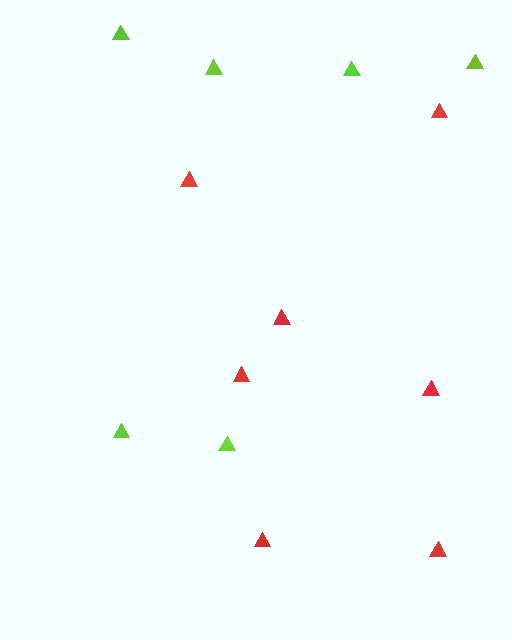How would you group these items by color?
There are 2 groups: one group of red triangles (7) and one group of lime triangles (6).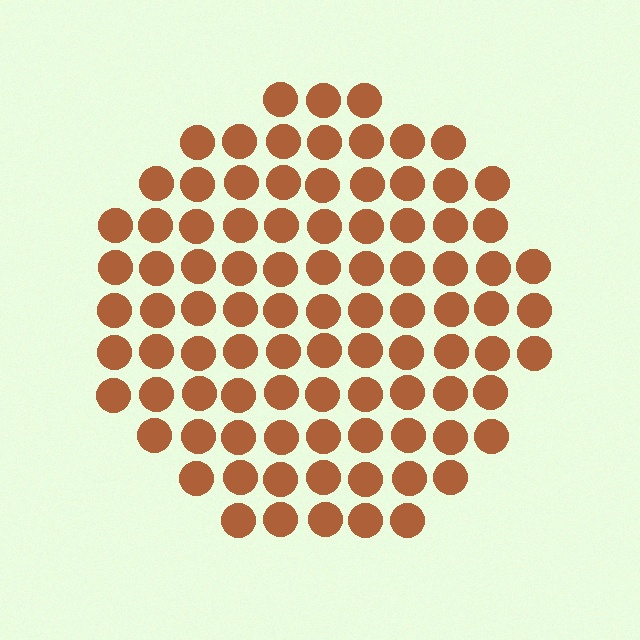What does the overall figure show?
The overall figure shows a circle.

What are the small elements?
The small elements are circles.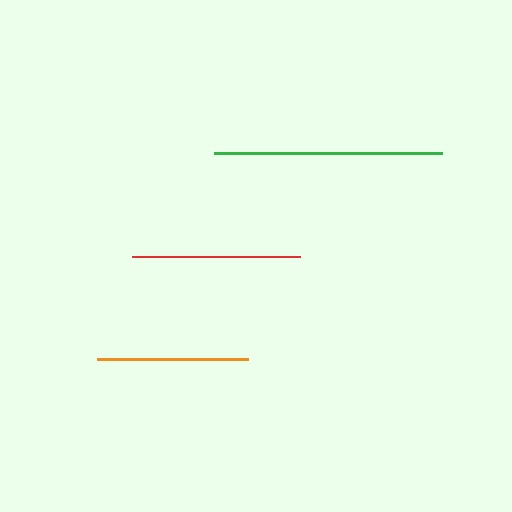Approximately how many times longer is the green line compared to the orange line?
The green line is approximately 1.5 times the length of the orange line.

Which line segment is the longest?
The green line is the longest at approximately 228 pixels.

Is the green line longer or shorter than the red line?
The green line is longer than the red line.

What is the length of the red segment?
The red segment is approximately 168 pixels long.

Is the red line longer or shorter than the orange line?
The red line is longer than the orange line.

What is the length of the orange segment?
The orange segment is approximately 152 pixels long.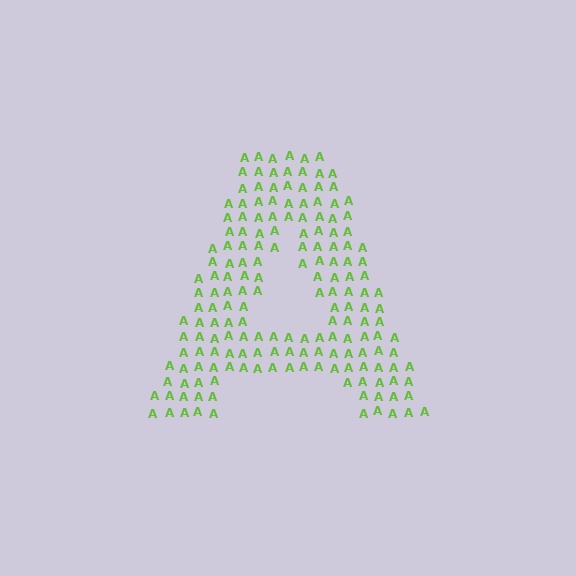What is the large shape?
The large shape is the letter A.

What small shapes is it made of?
It is made of small letter A's.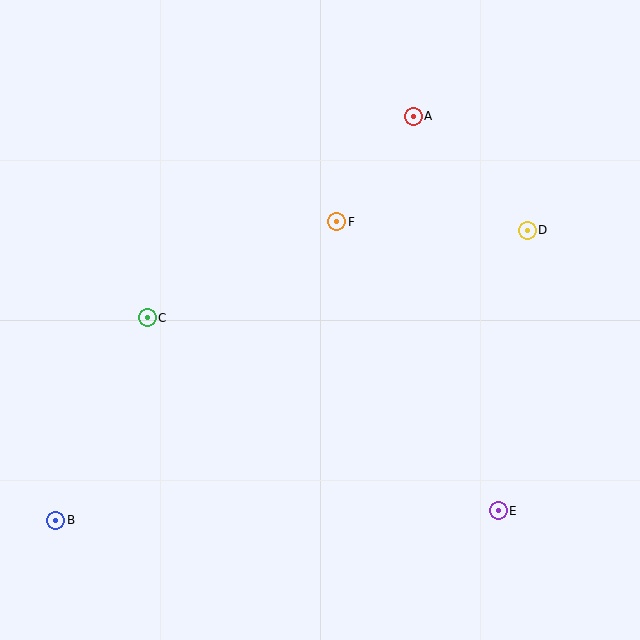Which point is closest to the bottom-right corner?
Point E is closest to the bottom-right corner.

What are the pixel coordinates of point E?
Point E is at (498, 511).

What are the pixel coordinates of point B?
Point B is at (56, 520).